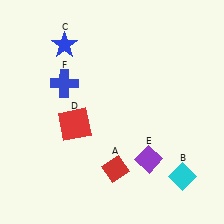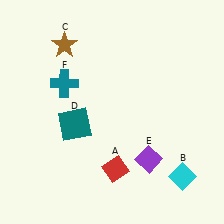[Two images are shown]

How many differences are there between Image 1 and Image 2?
There are 3 differences between the two images.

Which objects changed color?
C changed from blue to brown. D changed from red to teal. F changed from blue to teal.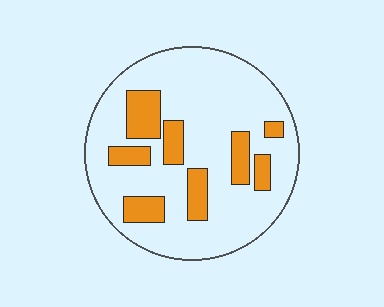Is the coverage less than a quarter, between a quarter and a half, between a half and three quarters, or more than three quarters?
Less than a quarter.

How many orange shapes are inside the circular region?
8.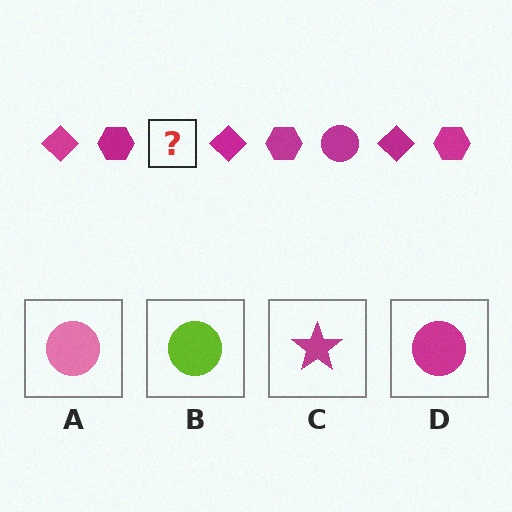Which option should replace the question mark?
Option D.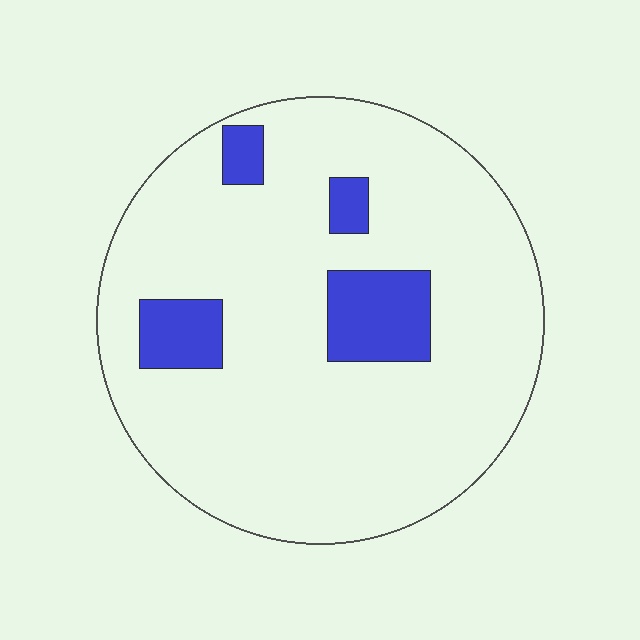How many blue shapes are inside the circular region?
4.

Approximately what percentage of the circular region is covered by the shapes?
Approximately 15%.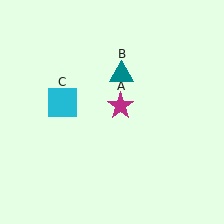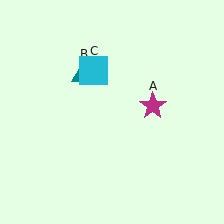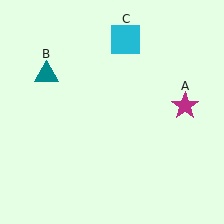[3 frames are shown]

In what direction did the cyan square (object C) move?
The cyan square (object C) moved up and to the right.